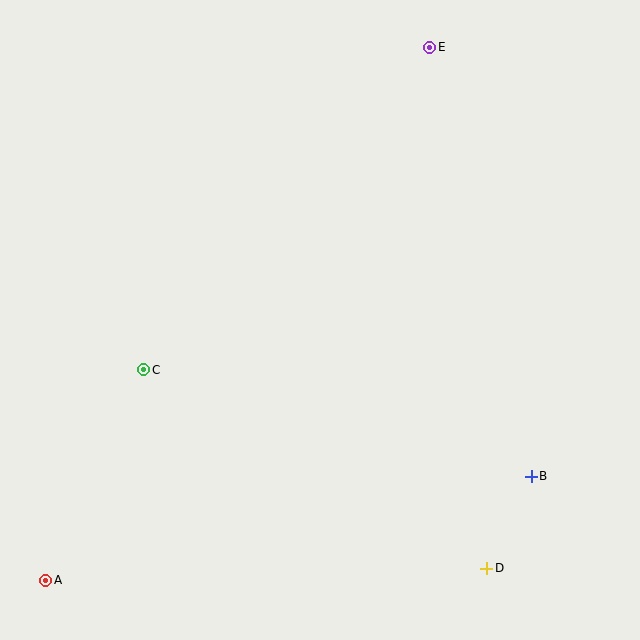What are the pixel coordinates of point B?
Point B is at (531, 476).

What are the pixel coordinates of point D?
Point D is at (487, 568).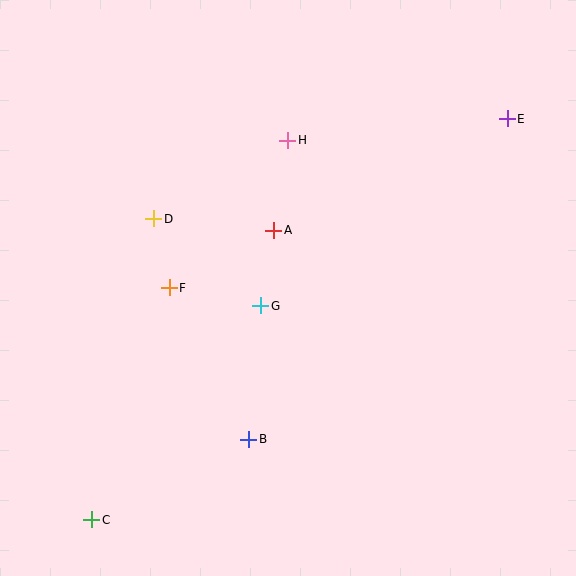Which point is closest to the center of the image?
Point G at (261, 306) is closest to the center.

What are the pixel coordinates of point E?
Point E is at (507, 119).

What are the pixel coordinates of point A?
Point A is at (274, 230).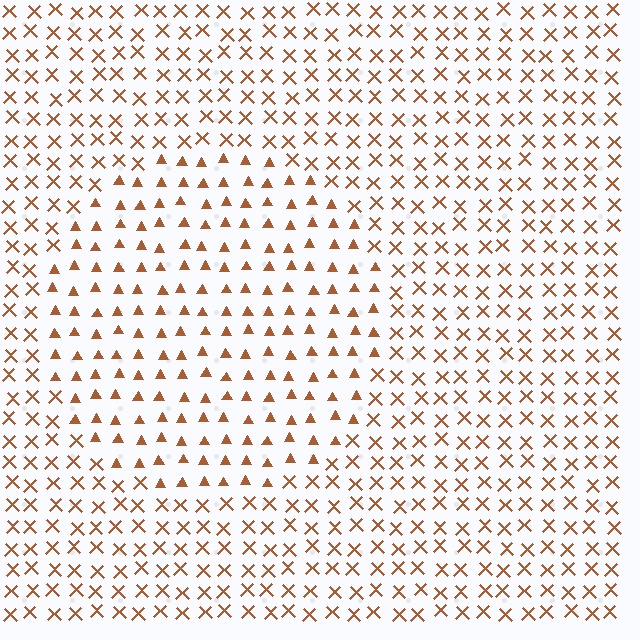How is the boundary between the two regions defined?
The boundary is defined by a change in element shape: triangles inside vs. X marks outside. All elements share the same color and spacing.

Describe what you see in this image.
The image is filled with small brown elements arranged in a uniform grid. A circle-shaped region contains triangles, while the surrounding area contains X marks. The boundary is defined purely by the change in element shape.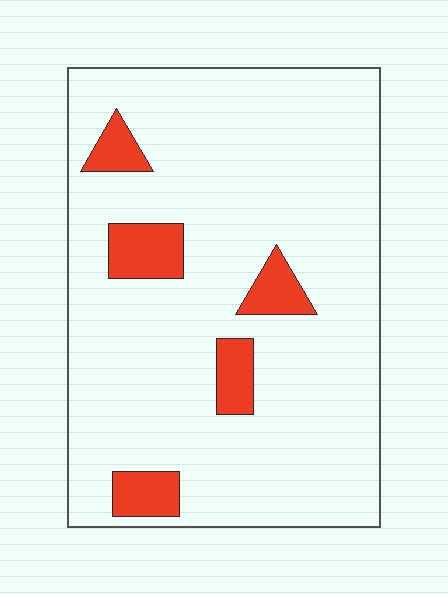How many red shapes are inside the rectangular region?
5.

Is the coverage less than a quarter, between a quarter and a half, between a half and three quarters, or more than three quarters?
Less than a quarter.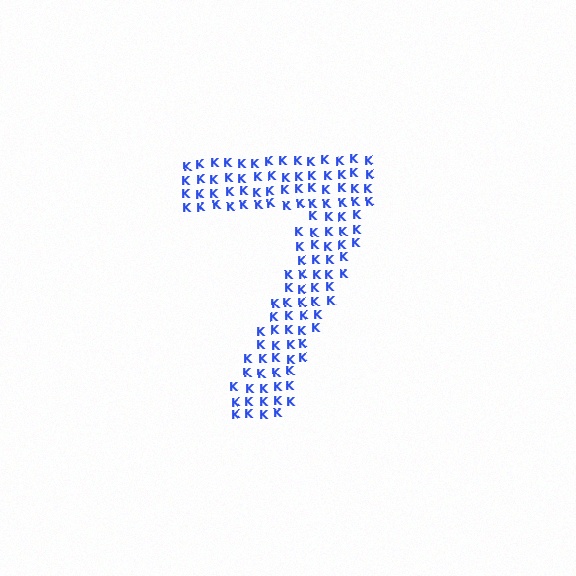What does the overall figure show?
The overall figure shows the digit 7.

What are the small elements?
The small elements are letter K's.